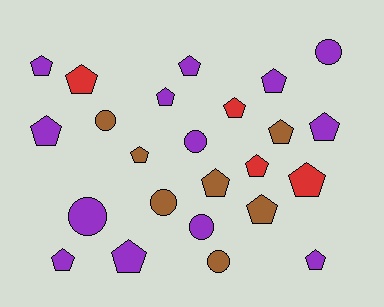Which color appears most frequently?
Purple, with 13 objects.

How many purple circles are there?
There are 4 purple circles.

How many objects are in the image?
There are 24 objects.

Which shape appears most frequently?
Pentagon, with 17 objects.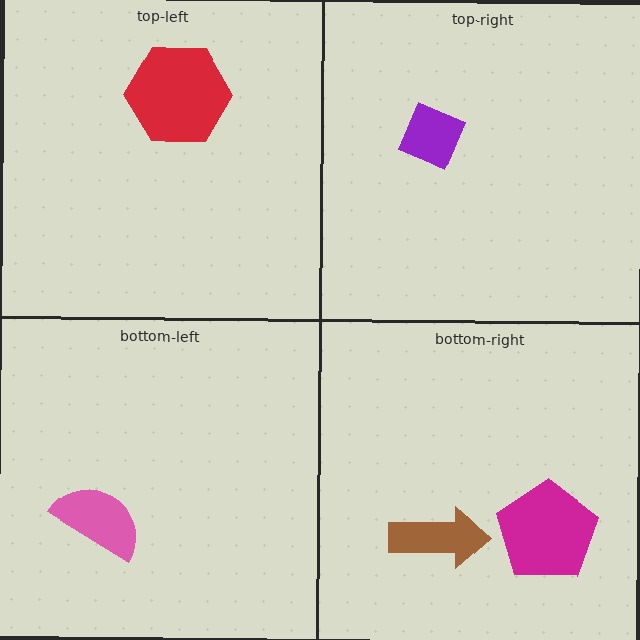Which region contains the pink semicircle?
The bottom-left region.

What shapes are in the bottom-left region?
The pink semicircle.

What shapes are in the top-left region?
The red hexagon.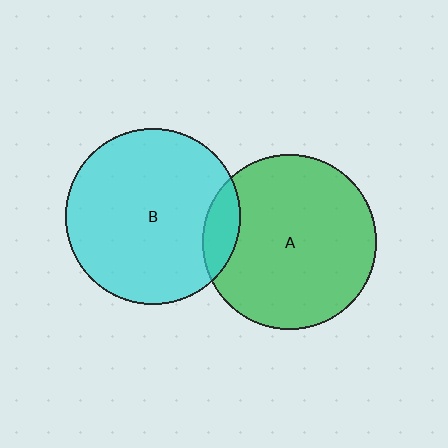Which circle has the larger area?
Circle B (cyan).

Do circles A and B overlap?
Yes.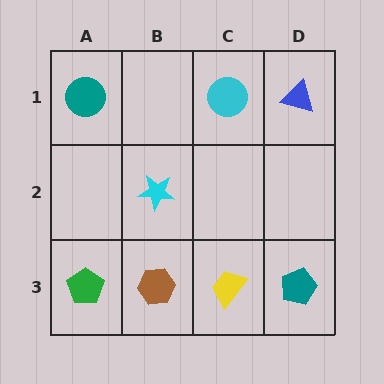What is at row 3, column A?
A green pentagon.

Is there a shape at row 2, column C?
No, that cell is empty.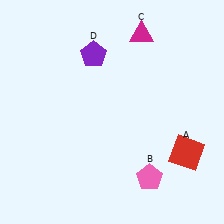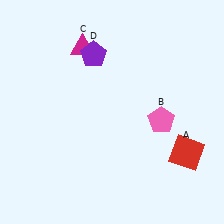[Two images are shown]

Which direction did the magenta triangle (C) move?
The magenta triangle (C) moved left.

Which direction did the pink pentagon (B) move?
The pink pentagon (B) moved up.